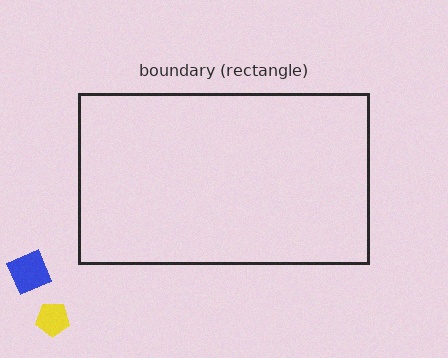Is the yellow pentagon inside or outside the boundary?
Outside.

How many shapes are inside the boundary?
0 inside, 2 outside.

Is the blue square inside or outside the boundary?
Outside.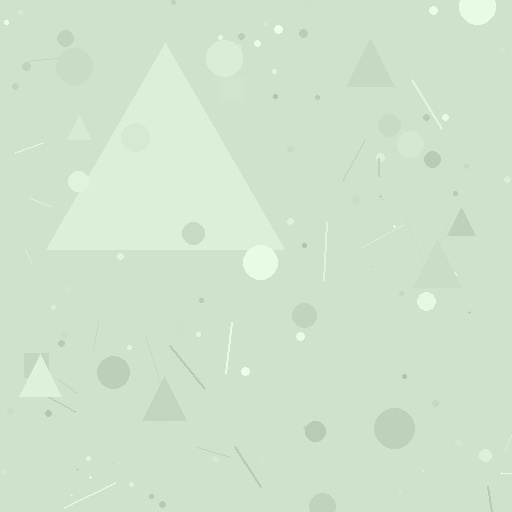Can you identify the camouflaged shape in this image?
The camouflaged shape is a triangle.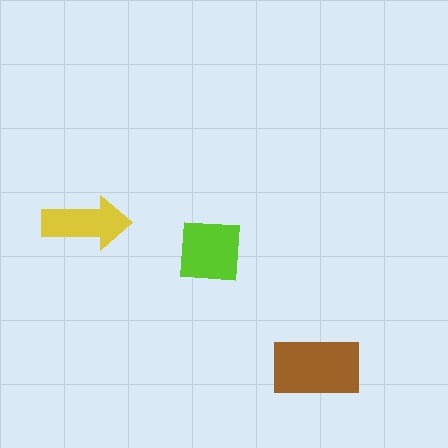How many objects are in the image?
There are 3 objects in the image.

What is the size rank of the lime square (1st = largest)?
2nd.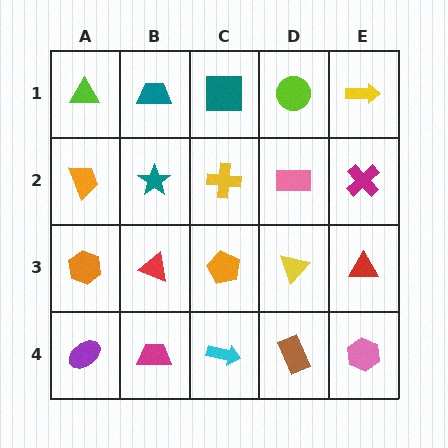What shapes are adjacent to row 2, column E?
A yellow arrow (row 1, column E), a red triangle (row 3, column E), a pink rectangle (row 2, column D).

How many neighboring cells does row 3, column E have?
3.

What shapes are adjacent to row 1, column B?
A teal star (row 2, column B), a lime triangle (row 1, column A), a teal square (row 1, column C).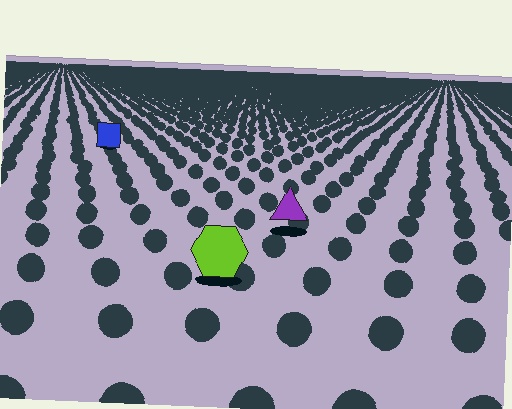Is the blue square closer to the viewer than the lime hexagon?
No. The lime hexagon is closer — you can tell from the texture gradient: the ground texture is coarser near it.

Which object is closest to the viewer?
The lime hexagon is closest. The texture marks near it are larger and more spread out.